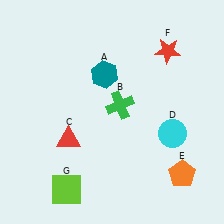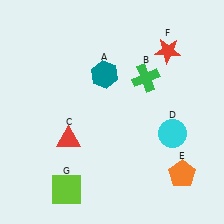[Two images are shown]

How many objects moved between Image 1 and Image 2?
1 object moved between the two images.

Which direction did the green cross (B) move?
The green cross (B) moved up.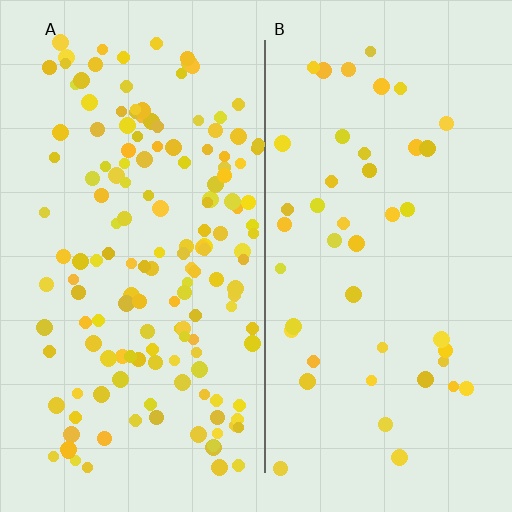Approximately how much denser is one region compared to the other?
Approximately 3.5× — region A over region B.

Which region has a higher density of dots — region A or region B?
A (the left).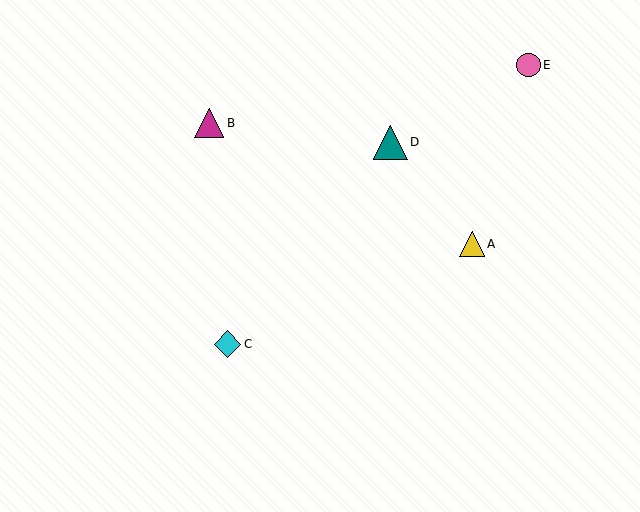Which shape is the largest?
The teal triangle (labeled D) is the largest.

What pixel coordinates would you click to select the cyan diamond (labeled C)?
Click at (228, 344) to select the cyan diamond C.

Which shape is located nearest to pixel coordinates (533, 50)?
The pink circle (labeled E) at (529, 65) is nearest to that location.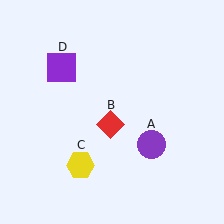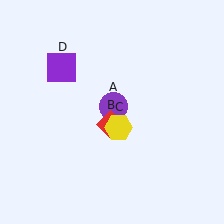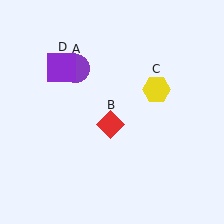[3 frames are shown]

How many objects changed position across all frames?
2 objects changed position: purple circle (object A), yellow hexagon (object C).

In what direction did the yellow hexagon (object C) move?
The yellow hexagon (object C) moved up and to the right.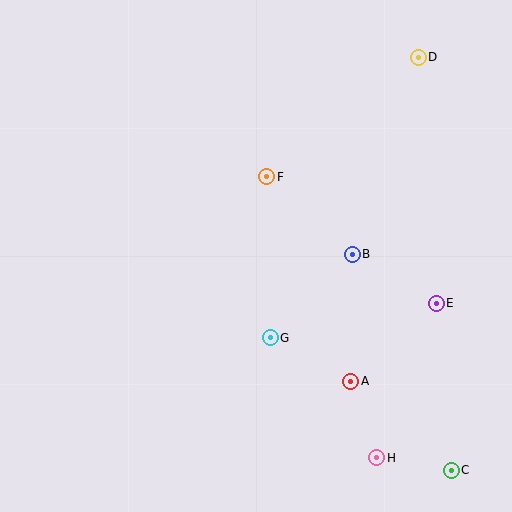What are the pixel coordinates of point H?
Point H is at (377, 458).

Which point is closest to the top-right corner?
Point D is closest to the top-right corner.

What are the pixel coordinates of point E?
Point E is at (436, 303).